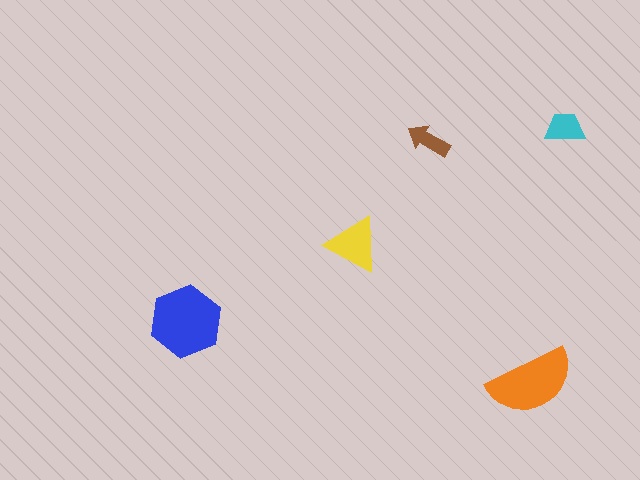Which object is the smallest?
The brown arrow.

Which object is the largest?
The blue hexagon.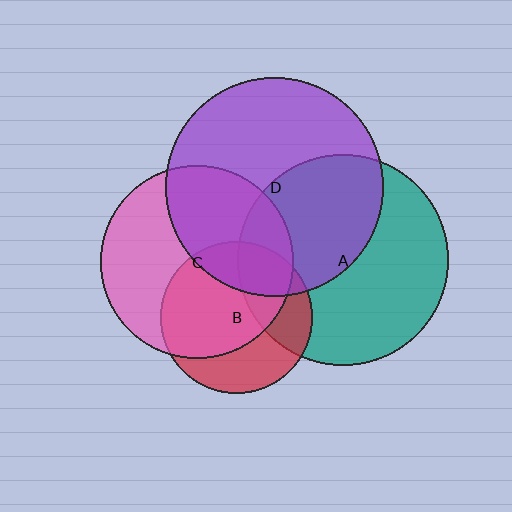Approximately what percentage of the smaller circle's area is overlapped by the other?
Approximately 40%.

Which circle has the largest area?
Circle D (purple).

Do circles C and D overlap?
Yes.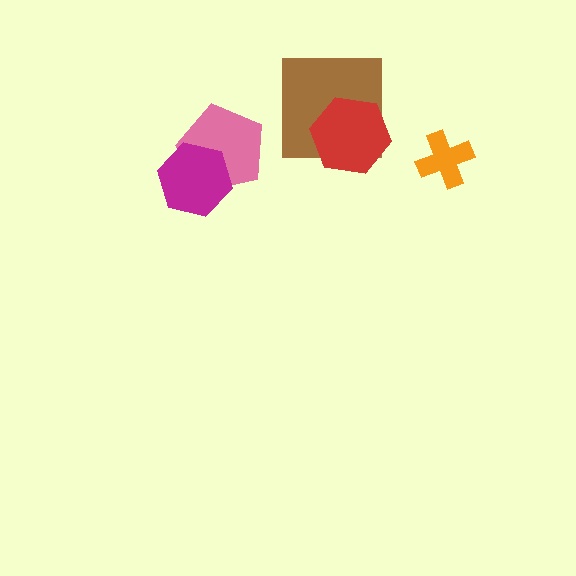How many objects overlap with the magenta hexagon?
1 object overlaps with the magenta hexagon.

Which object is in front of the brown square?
The red hexagon is in front of the brown square.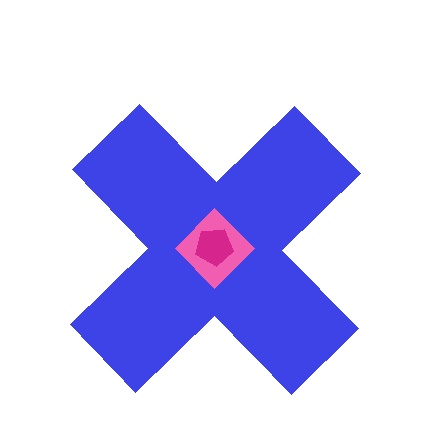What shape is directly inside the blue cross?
The pink diamond.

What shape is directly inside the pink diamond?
The magenta pentagon.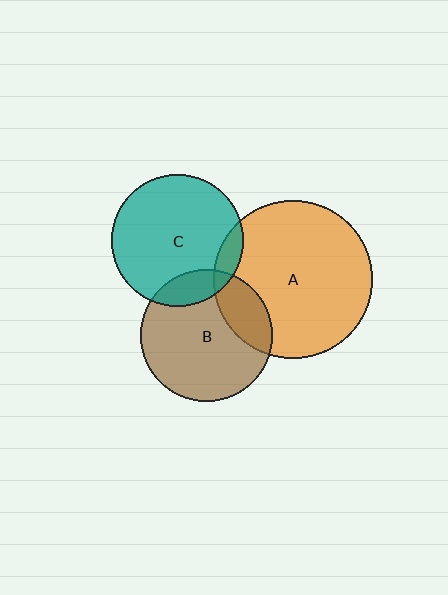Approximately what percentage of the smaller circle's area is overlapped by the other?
Approximately 20%.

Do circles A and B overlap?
Yes.